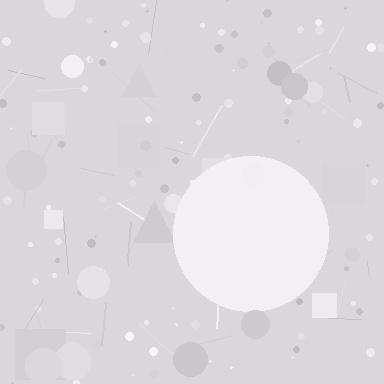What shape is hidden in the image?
A circle is hidden in the image.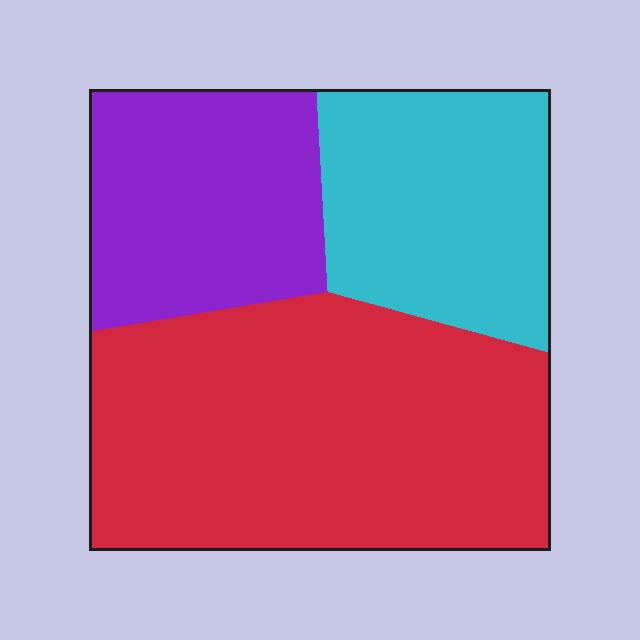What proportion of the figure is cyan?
Cyan covers around 25% of the figure.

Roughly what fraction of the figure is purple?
Purple covers 24% of the figure.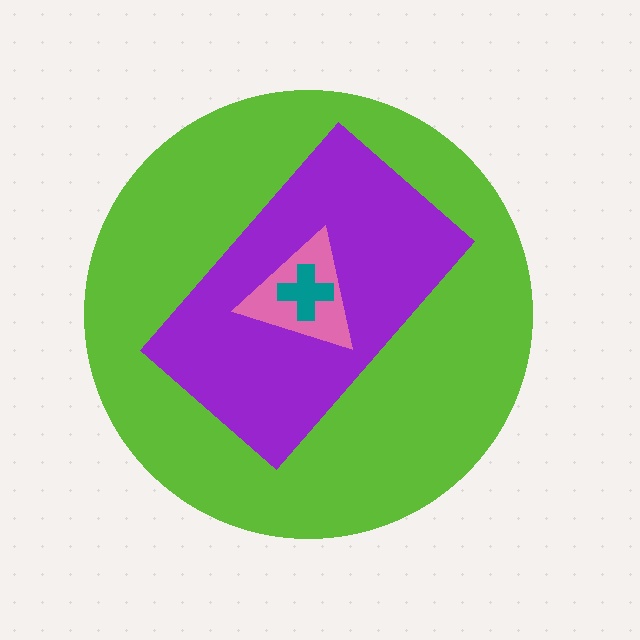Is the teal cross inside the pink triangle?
Yes.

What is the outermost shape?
The lime circle.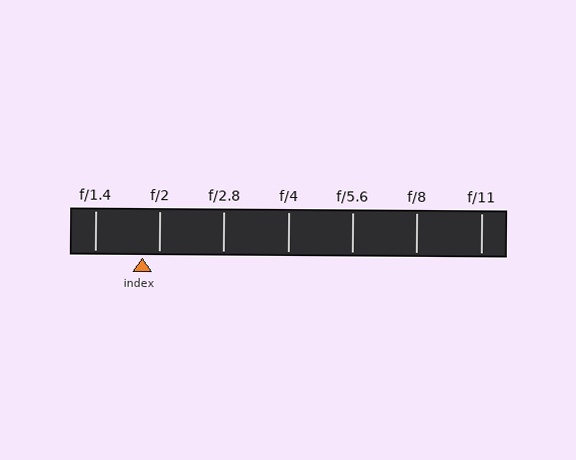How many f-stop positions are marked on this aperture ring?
There are 7 f-stop positions marked.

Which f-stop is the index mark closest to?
The index mark is closest to f/2.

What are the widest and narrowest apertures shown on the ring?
The widest aperture shown is f/1.4 and the narrowest is f/11.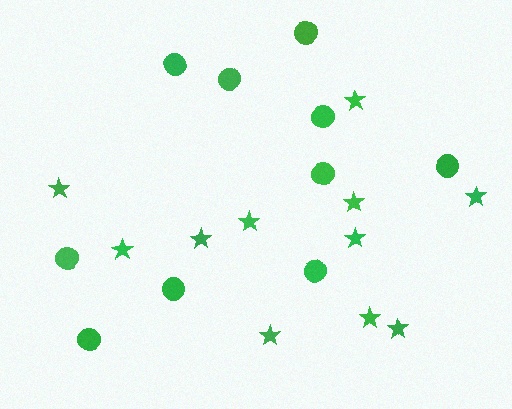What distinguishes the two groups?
There are 2 groups: one group of circles (10) and one group of stars (11).